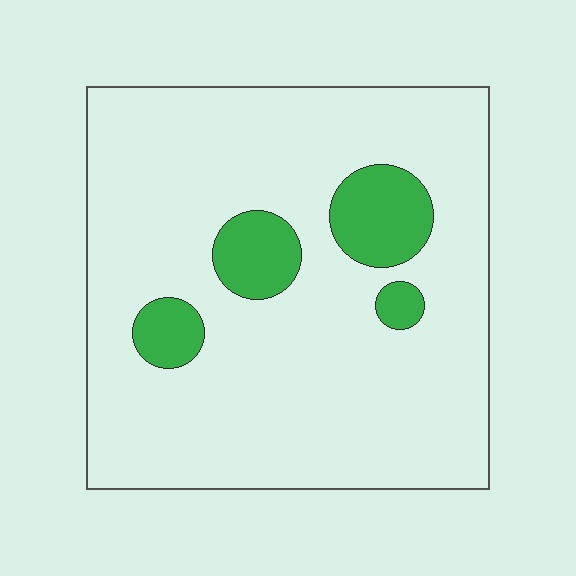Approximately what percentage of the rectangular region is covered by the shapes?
Approximately 15%.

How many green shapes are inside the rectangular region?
4.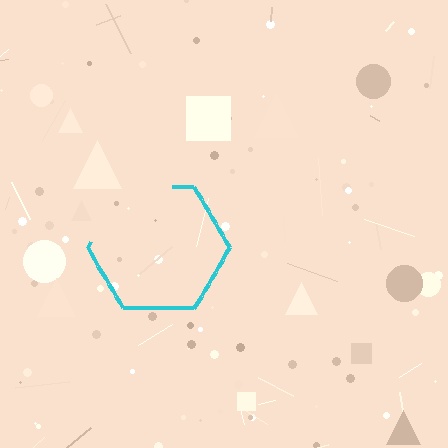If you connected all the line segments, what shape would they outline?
They would outline a hexagon.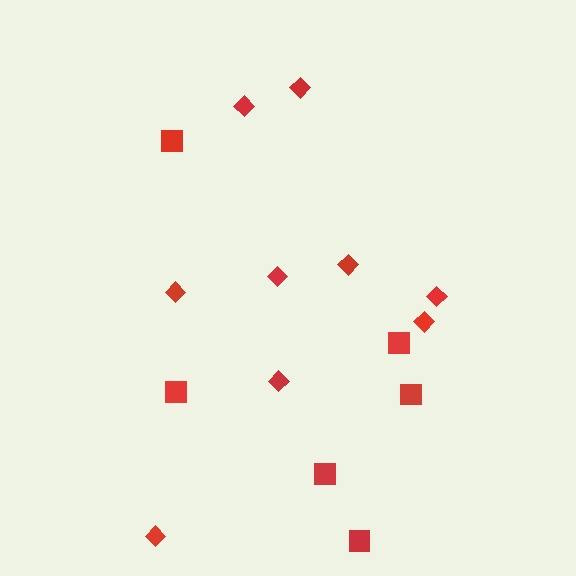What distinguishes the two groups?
There are 2 groups: one group of squares (6) and one group of diamonds (9).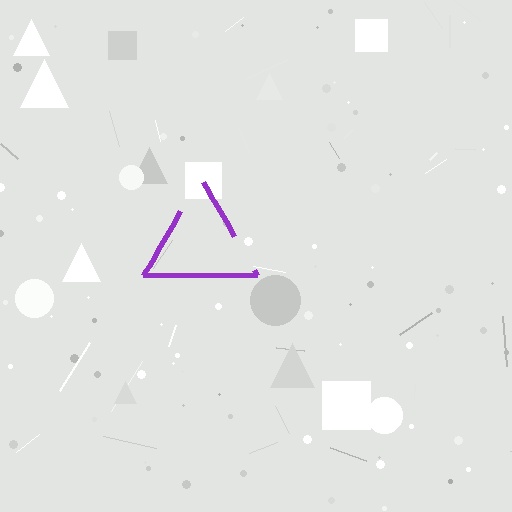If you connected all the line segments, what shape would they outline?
They would outline a triangle.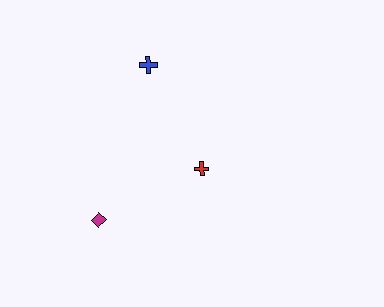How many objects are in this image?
There are 3 objects.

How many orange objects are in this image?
There are no orange objects.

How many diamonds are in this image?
There is 1 diamond.